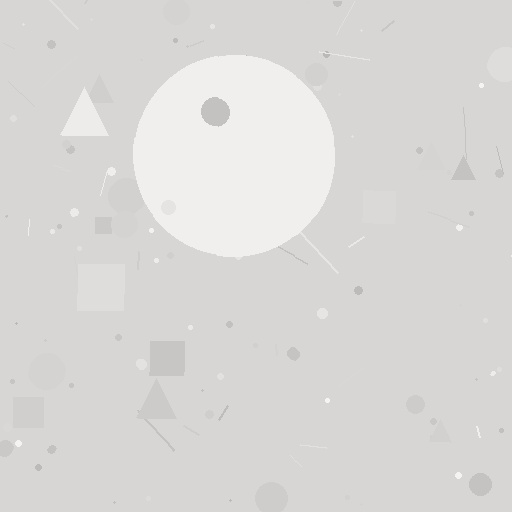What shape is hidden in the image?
A circle is hidden in the image.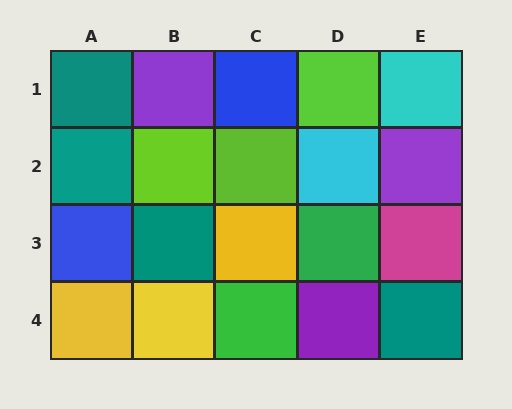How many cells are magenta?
1 cell is magenta.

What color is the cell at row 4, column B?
Yellow.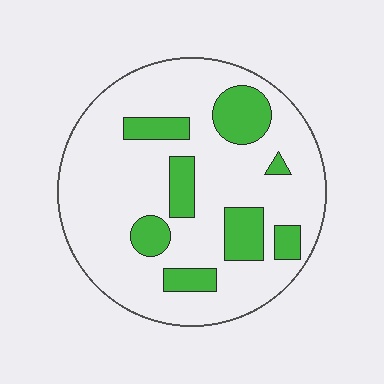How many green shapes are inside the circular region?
8.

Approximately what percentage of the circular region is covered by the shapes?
Approximately 20%.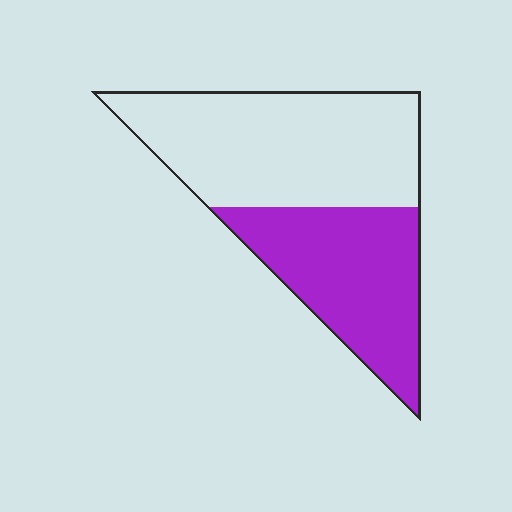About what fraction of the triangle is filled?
About two fifths (2/5).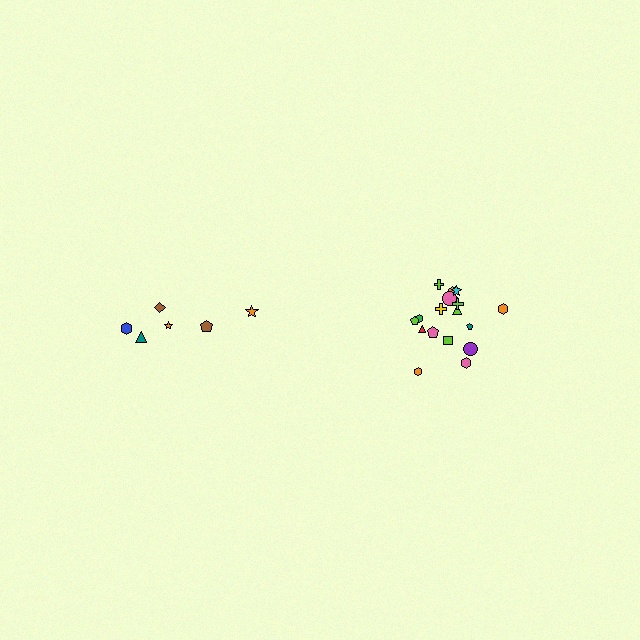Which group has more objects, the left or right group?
The right group.